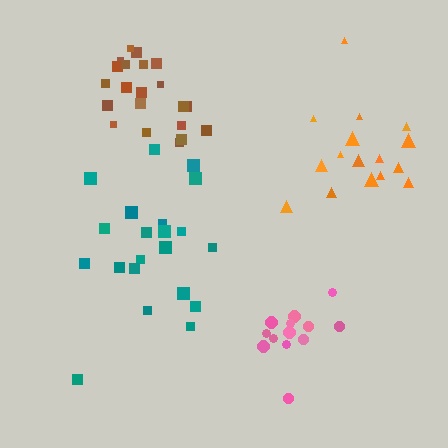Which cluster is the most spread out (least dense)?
Teal.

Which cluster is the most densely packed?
Brown.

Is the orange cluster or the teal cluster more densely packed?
Orange.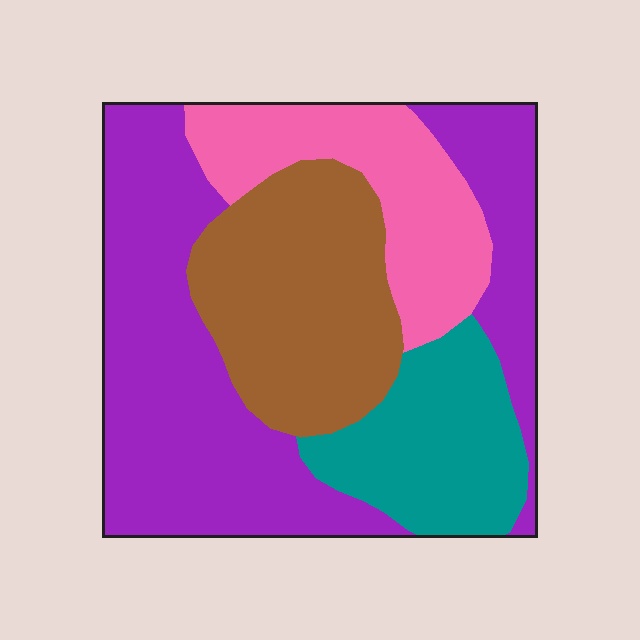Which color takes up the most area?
Purple, at roughly 45%.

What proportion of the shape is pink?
Pink takes up about one sixth (1/6) of the shape.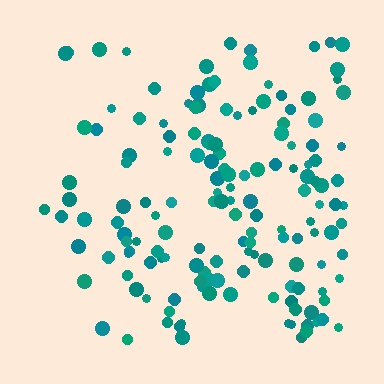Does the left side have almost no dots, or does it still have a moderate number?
Still a moderate number, just noticeably fewer than the right.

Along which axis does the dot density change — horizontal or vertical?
Horizontal.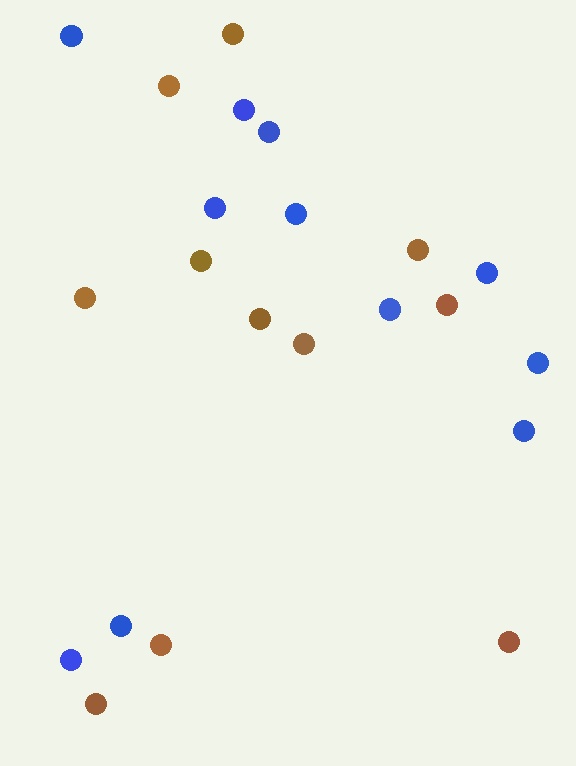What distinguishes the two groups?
There are 2 groups: one group of brown circles (11) and one group of blue circles (11).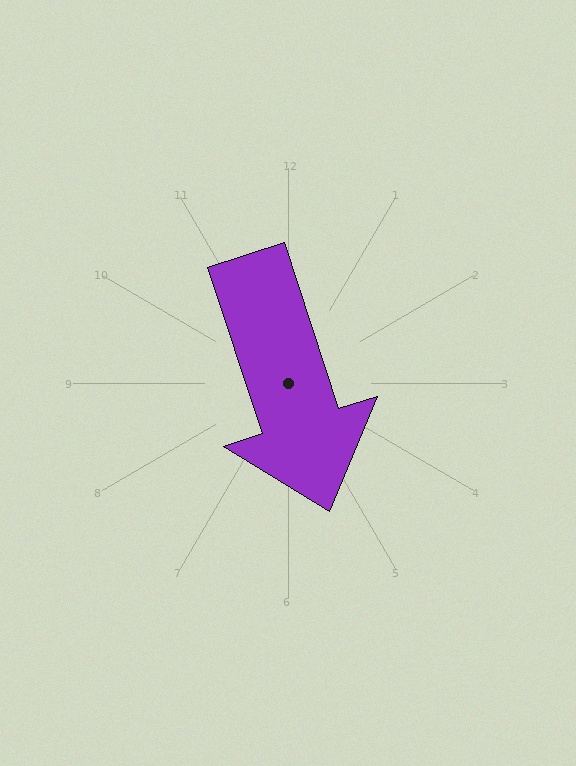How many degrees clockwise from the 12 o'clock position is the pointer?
Approximately 162 degrees.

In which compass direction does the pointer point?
South.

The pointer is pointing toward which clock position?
Roughly 5 o'clock.